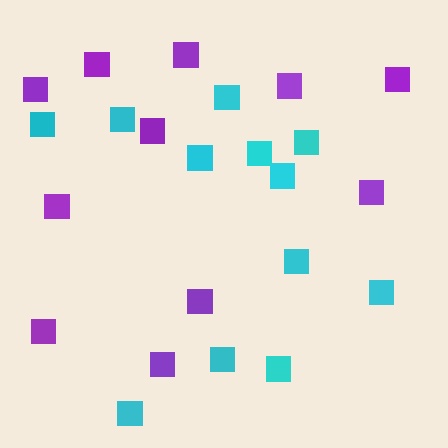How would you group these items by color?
There are 2 groups: one group of cyan squares (12) and one group of purple squares (11).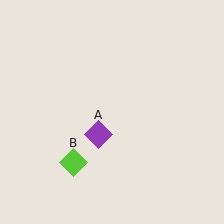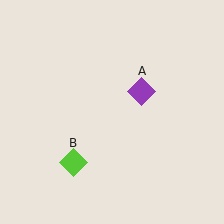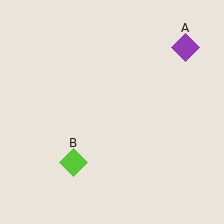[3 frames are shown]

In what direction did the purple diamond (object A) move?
The purple diamond (object A) moved up and to the right.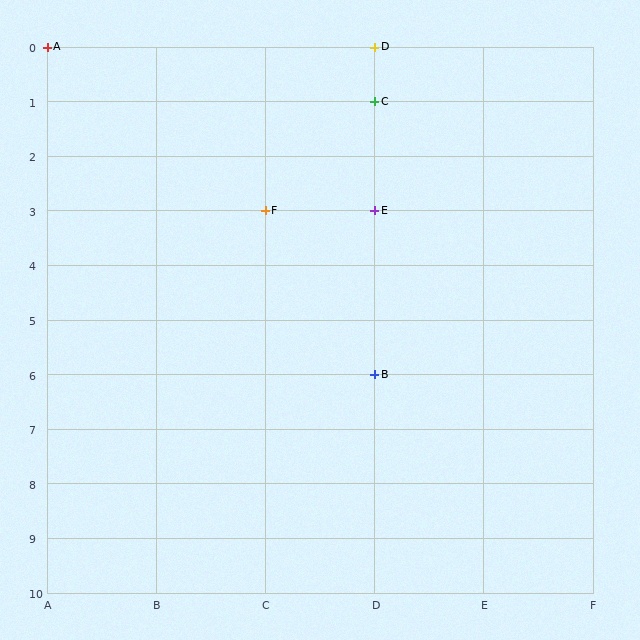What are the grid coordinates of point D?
Point D is at grid coordinates (D, 0).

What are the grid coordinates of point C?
Point C is at grid coordinates (D, 1).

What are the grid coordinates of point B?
Point B is at grid coordinates (D, 6).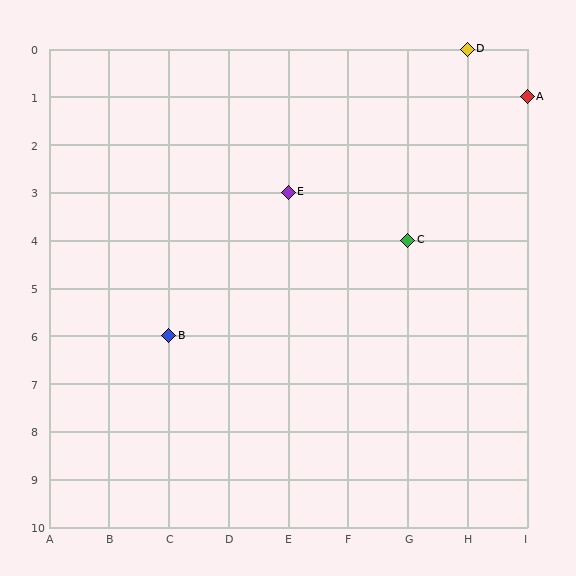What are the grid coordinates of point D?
Point D is at grid coordinates (H, 0).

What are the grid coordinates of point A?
Point A is at grid coordinates (I, 1).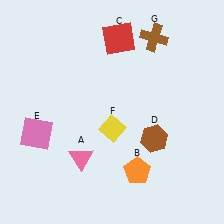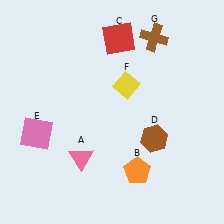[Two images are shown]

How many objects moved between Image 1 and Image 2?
1 object moved between the two images.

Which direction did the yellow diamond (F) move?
The yellow diamond (F) moved up.